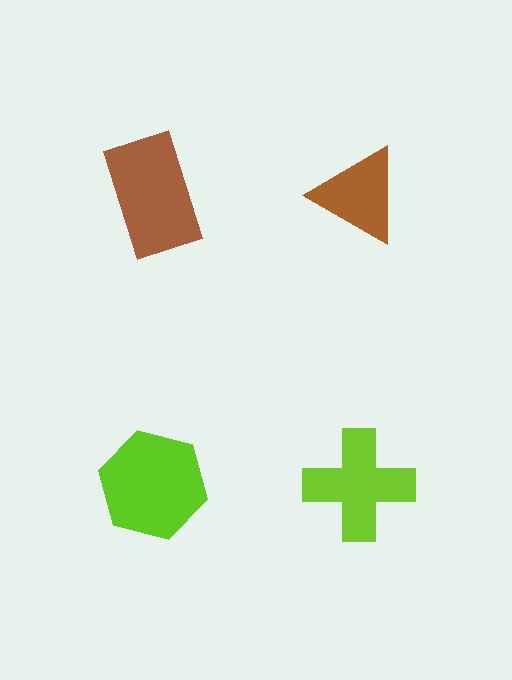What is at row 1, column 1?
A brown rectangle.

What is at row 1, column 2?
A brown triangle.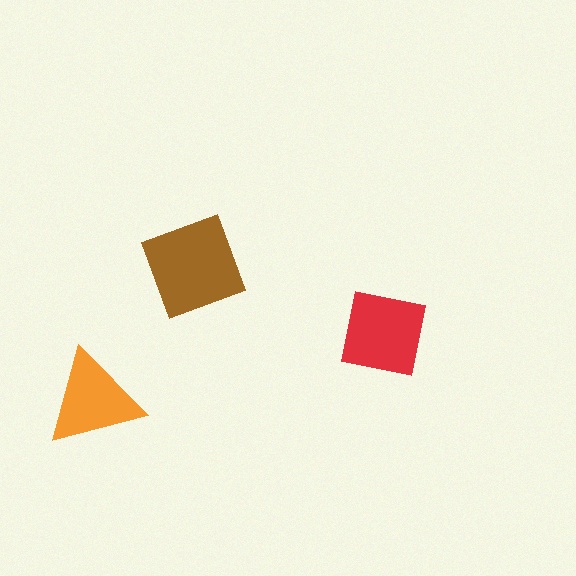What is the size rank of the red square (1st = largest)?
2nd.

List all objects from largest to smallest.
The brown diamond, the red square, the orange triangle.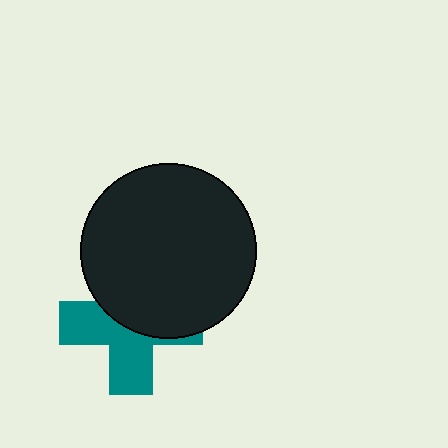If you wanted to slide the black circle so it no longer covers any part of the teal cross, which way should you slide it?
Slide it up — that is the most direct way to separate the two shapes.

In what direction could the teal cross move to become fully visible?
The teal cross could move down. That would shift it out from behind the black circle entirely.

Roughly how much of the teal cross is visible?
About half of it is visible (roughly 50%).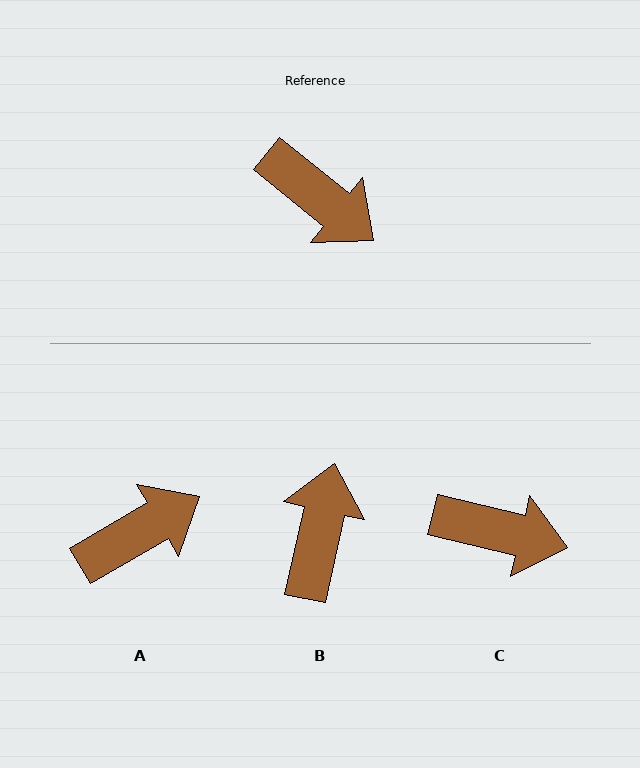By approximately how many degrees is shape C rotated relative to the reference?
Approximately 25 degrees counter-clockwise.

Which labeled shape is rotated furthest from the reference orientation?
B, about 116 degrees away.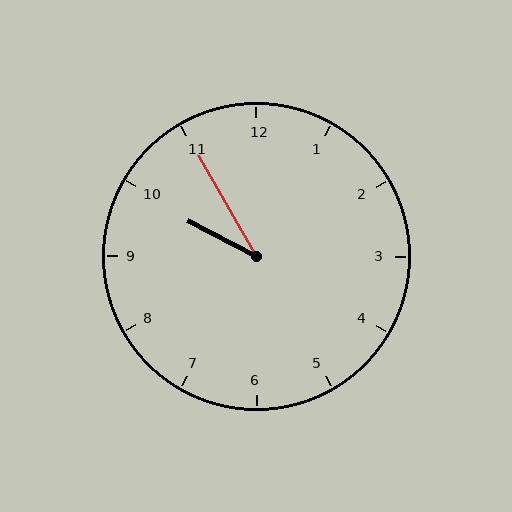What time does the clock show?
9:55.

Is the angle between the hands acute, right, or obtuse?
It is acute.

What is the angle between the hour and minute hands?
Approximately 32 degrees.